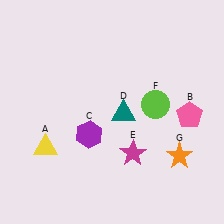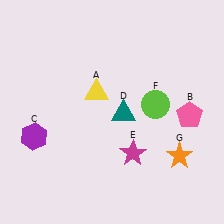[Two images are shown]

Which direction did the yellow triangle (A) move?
The yellow triangle (A) moved up.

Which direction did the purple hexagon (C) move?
The purple hexagon (C) moved left.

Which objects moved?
The objects that moved are: the yellow triangle (A), the purple hexagon (C).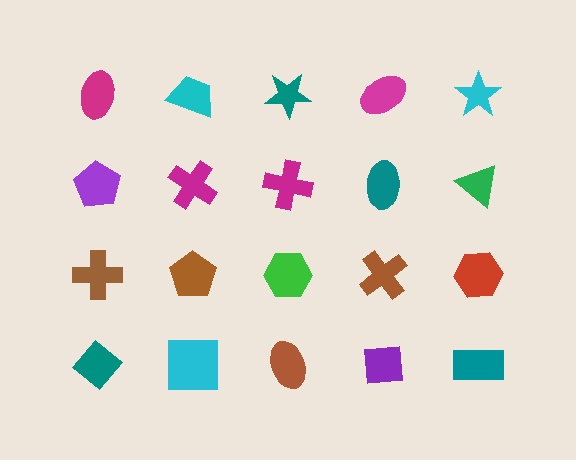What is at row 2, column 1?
A purple pentagon.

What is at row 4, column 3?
A brown ellipse.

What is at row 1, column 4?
A magenta ellipse.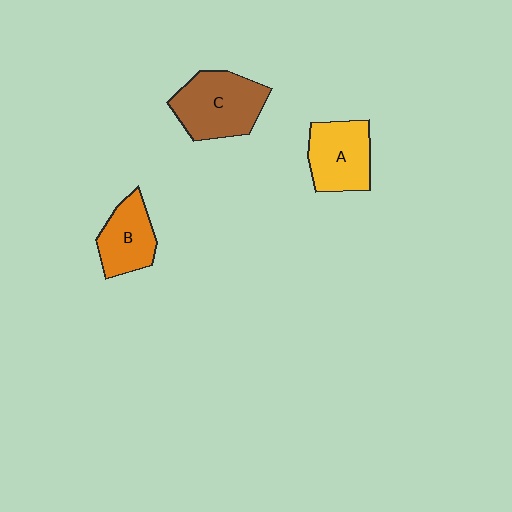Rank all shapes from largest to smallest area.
From largest to smallest: C (brown), A (yellow), B (orange).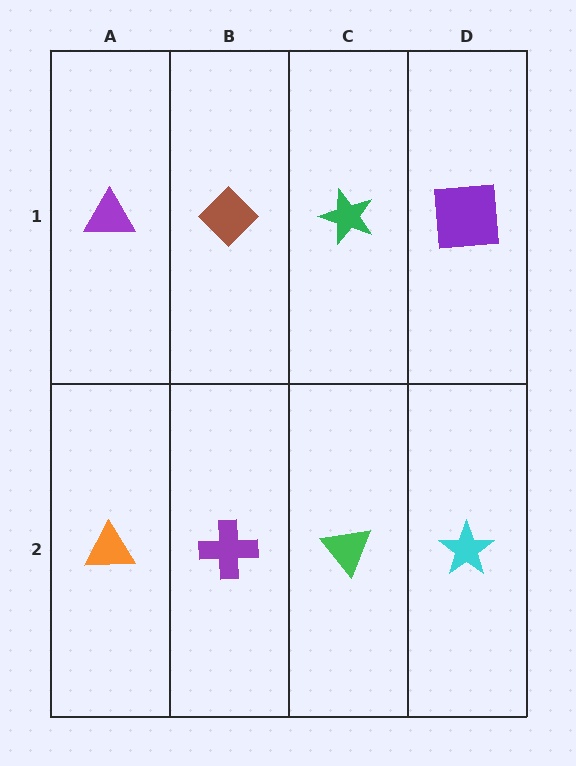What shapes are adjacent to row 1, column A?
An orange triangle (row 2, column A), a brown diamond (row 1, column B).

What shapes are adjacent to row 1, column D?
A cyan star (row 2, column D), a green star (row 1, column C).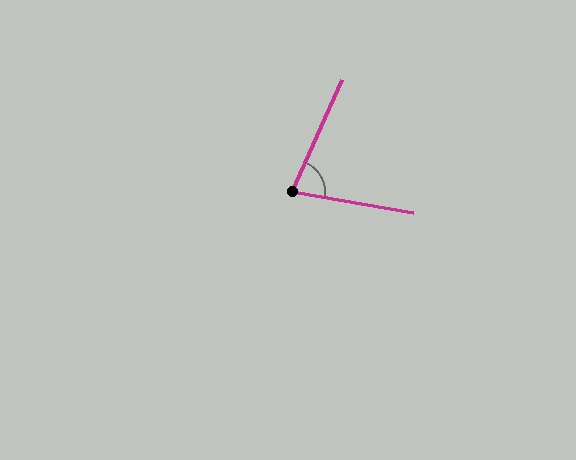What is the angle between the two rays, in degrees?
Approximately 76 degrees.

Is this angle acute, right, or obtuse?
It is acute.